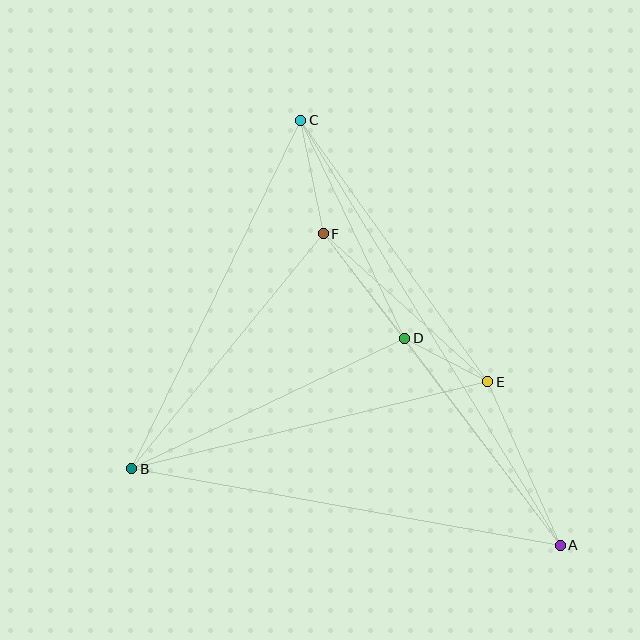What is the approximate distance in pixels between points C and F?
The distance between C and F is approximately 116 pixels.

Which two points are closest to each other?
Points D and E are closest to each other.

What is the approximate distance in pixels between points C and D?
The distance between C and D is approximately 241 pixels.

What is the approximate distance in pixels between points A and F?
The distance between A and F is approximately 392 pixels.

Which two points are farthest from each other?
Points A and C are farthest from each other.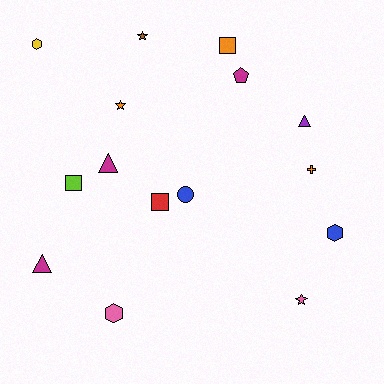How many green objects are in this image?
There are no green objects.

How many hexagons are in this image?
There are 3 hexagons.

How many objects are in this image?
There are 15 objects.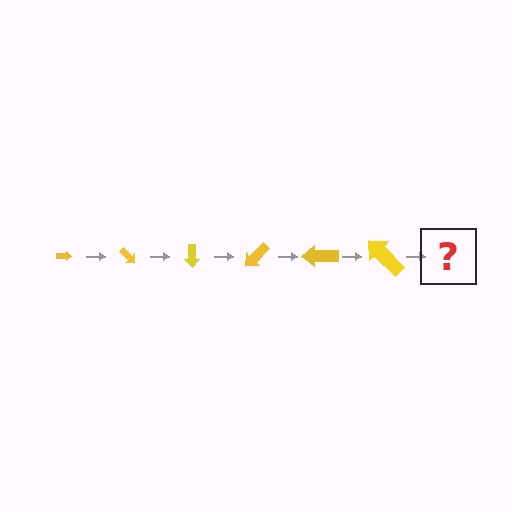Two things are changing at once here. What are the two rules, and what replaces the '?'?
The two rules are that the arrow grows larger each step and it rotates 45 degrees each step. The '?' should be an arrow, larger than the previous one and rotated 270 degrees from the start.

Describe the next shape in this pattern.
It should be an arrow, larger than the previous one and rotated 270 degrees from the start.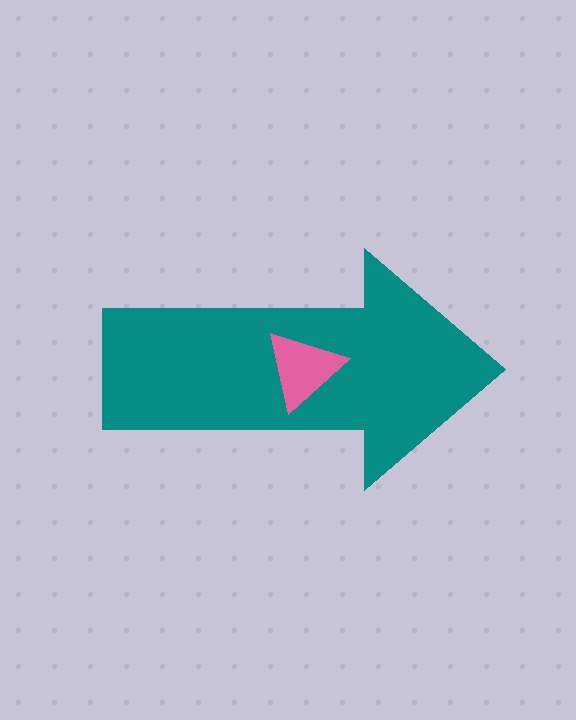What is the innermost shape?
The pink triangle.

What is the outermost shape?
The teal arrow.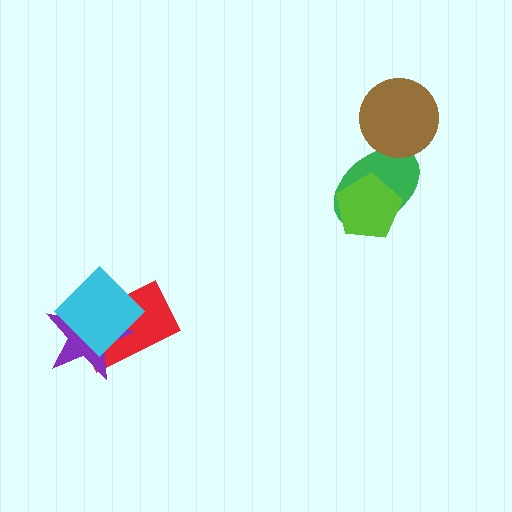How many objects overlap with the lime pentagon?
1 object overlaps with the lime pentagon.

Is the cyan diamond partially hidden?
No, no other shape covers it.